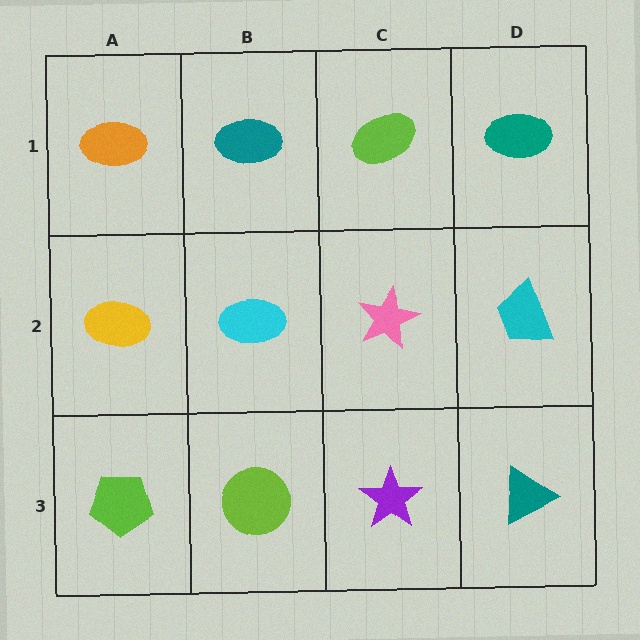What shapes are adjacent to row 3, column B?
A cyan ellipse (row 2, column B), a lime pentagon (row 3, column A), a purple star (row 3, column C).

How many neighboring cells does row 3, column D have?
2.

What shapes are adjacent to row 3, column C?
A pink star (row 2, column C), a lime circle (row 3, column B), a teal triangle (row 3, column D).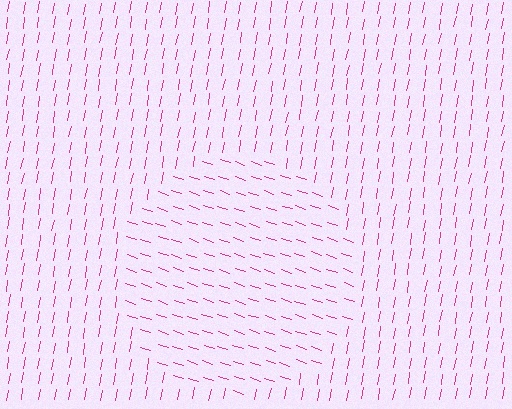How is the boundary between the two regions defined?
The boundary is defined purely by a change in line orientation (approximately 81 degrees difference). All lines are the same color and thickness.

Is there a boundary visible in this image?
Yes, there is a texture boundary formed by a change in line orientation.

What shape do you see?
I see a circle.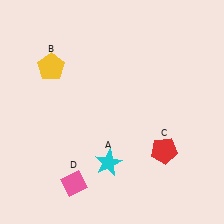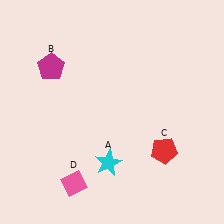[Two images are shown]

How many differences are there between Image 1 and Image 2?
There is 1 difference between the two images.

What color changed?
The pentagon (B) changed from yellow in Image 1 to magenta in Image 2.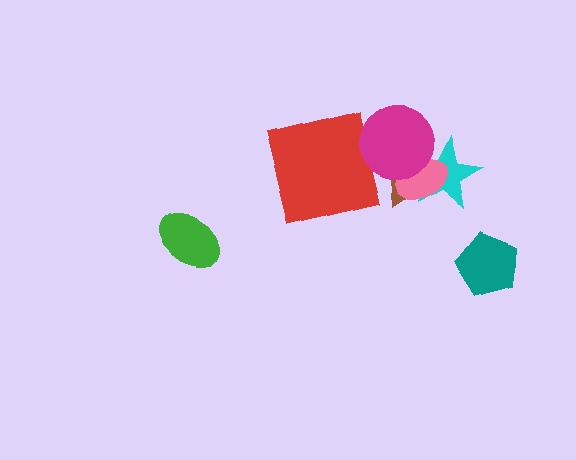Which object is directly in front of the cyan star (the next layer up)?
The brown triangle is directly in front of the cyan star.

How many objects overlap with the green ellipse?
0 objects overlap with the green ellipse.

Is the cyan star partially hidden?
Yes, it is partially covered by another shape.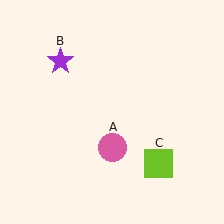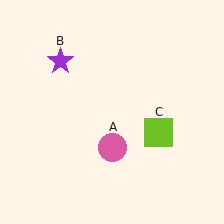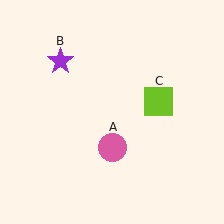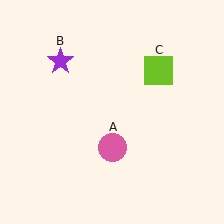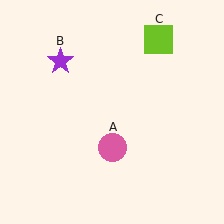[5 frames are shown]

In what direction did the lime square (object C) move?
The lime square (object C) moved up.